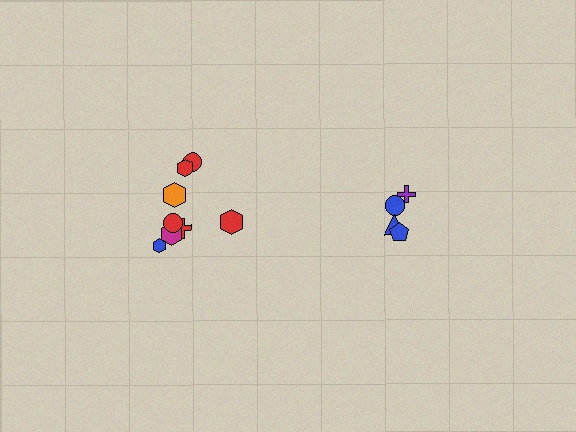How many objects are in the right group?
There are 4 objects.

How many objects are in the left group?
There are 8 objects.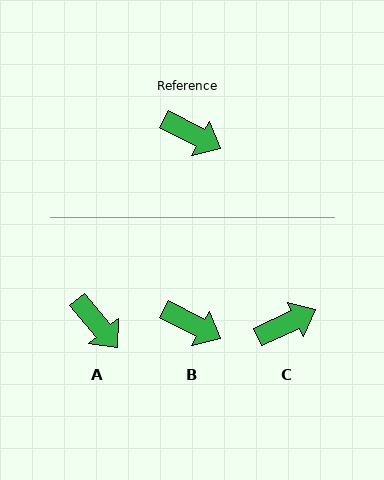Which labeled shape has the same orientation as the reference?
B.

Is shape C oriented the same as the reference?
No, it is off by about 53 degrees.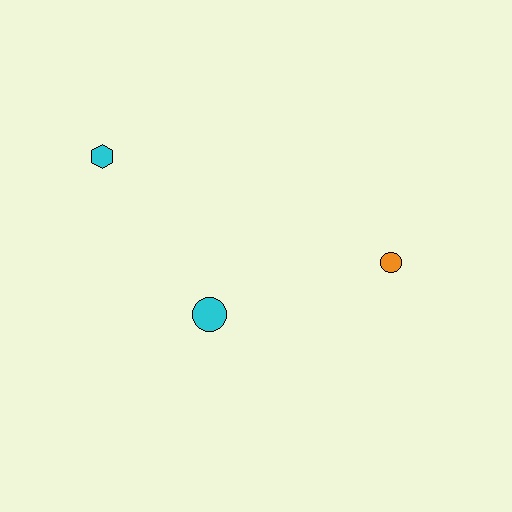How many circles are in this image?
There are 2 circles.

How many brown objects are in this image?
There are no brown objects.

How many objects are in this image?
There are 3 objects.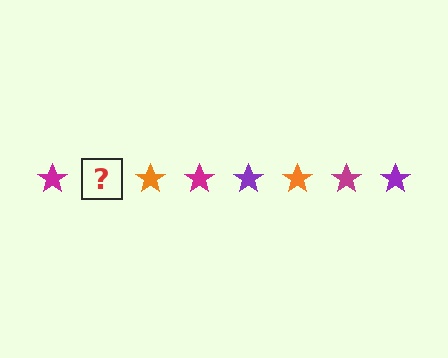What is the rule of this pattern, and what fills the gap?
The rule is that the pattern cycles through magenta, purple, orange stars. The gap should be filled with a purple star.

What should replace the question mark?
The question mark should be replaced with a purple star.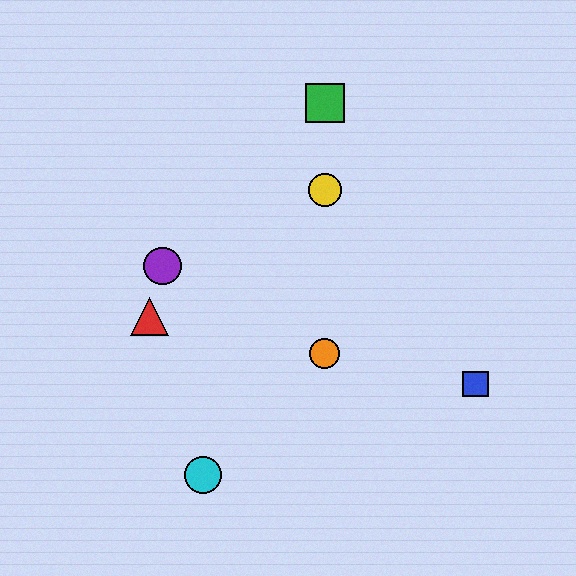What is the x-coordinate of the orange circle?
The orange circle is at x≈325.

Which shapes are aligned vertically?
The green square, the yellow circle, the orange circle are aligned vertically.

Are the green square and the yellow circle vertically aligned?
Yes, both are at x≈325.